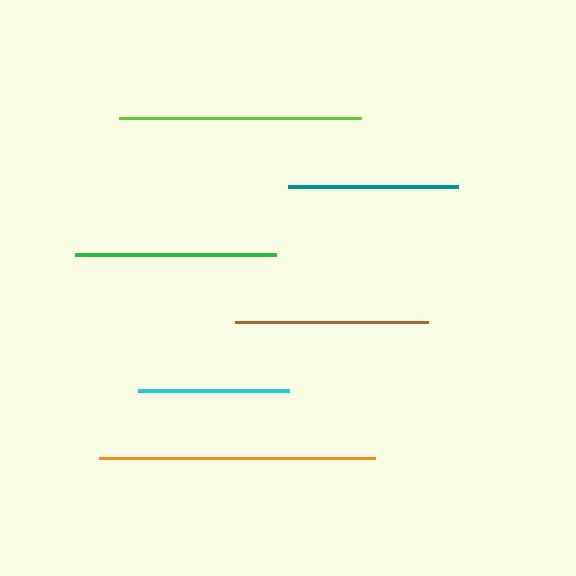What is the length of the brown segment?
The brown segment is approximately 193 pixels long.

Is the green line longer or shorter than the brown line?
The green line is longer than the brown line.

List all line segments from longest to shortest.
From longest to shortest: orange, lime, green, brown, teal, cyan.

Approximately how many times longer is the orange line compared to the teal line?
The orange line is approximately 1.6 times the length of the teal line.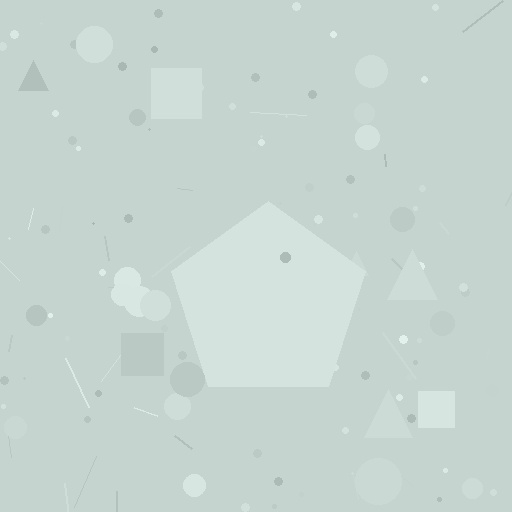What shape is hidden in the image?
A pentagon is hidden in the image.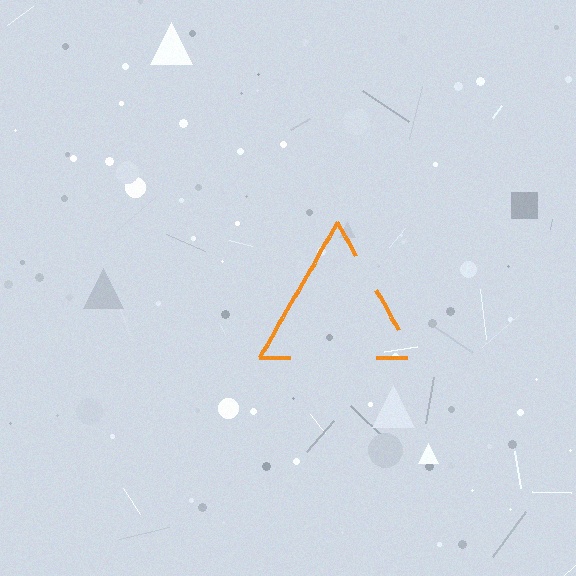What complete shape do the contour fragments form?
The contour fragments form a triangle.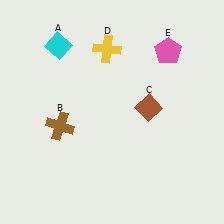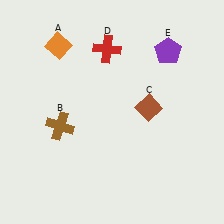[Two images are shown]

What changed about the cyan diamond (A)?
In Image 1, A is cyan. In Image 2, it changed to orange.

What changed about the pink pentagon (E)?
In Image 1, E is pink. In Image 2, it changed to purple.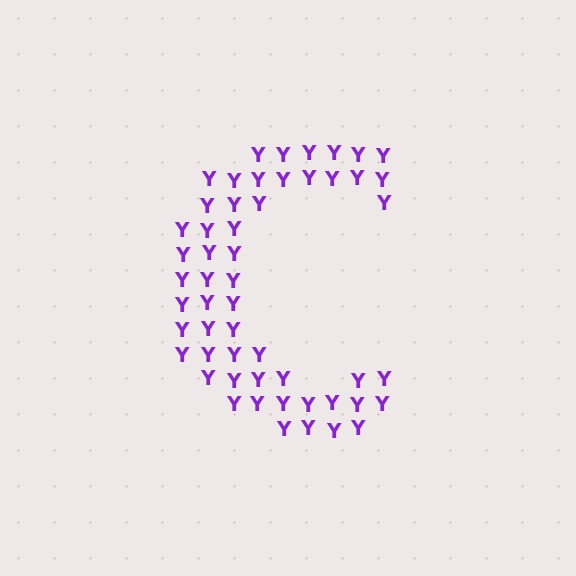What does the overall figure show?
The overall figure shows the letter C.